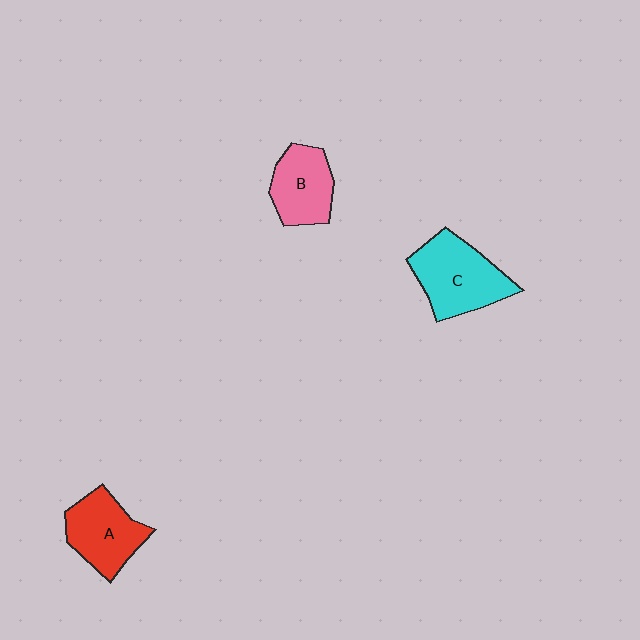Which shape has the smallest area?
Shape B (pink).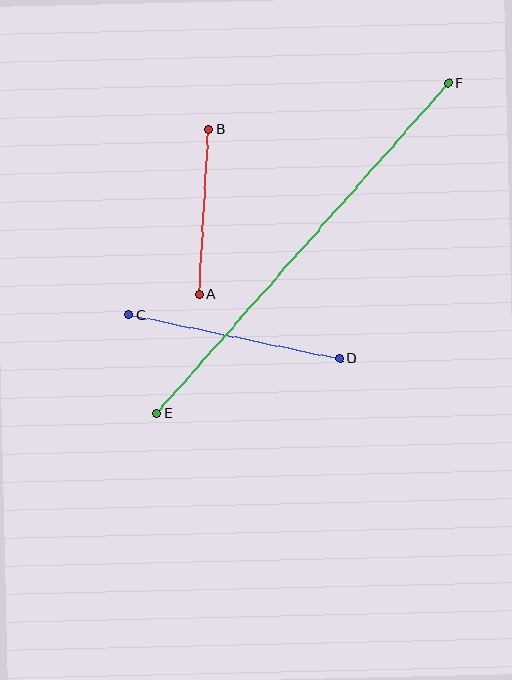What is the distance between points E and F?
The distance is approximately 441 pixels.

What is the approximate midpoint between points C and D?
The midpoint is at approximately (235, 336) pixels.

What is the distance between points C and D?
The distance is approximately 215 pixels.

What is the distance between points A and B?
The distance is approximately 166 pixels.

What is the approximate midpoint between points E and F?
The midpoint is at approximately (302, 248) pixels.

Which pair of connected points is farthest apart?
Points E and F are farthest apart.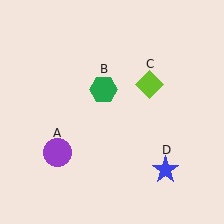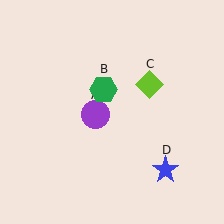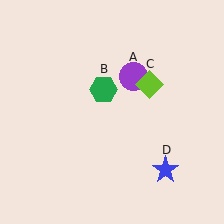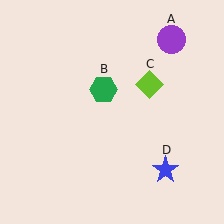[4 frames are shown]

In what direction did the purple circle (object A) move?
The purple circle (object A) moved up and to the right.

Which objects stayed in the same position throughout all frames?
Green hexagon (object B) and lime diamond (object C) and blue star (object D) remained stationary.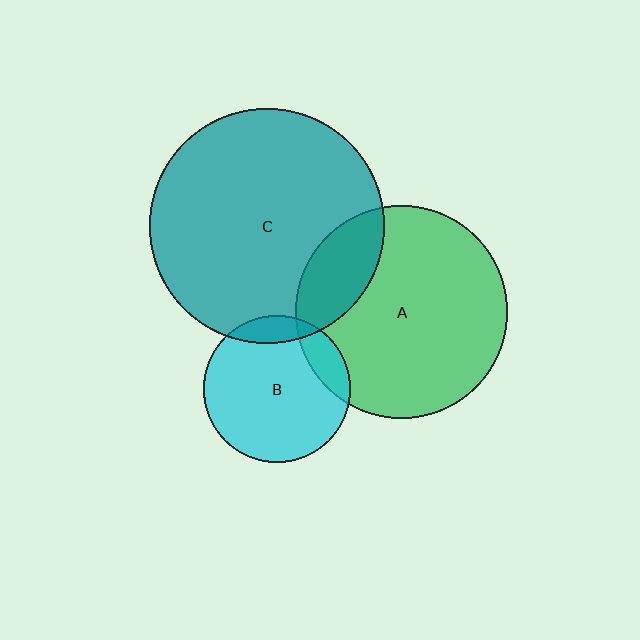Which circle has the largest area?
Circle C (teal).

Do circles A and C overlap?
Yes.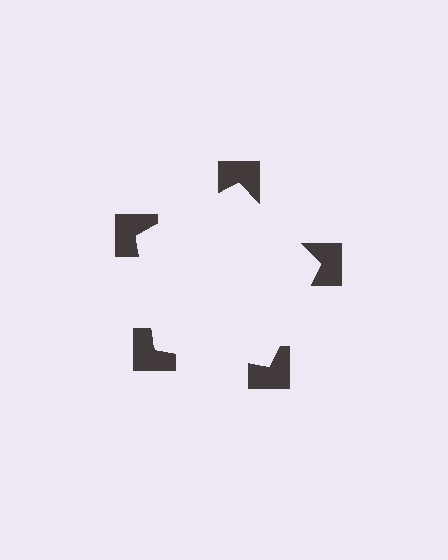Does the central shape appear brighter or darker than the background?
It typically appears slightly brighter than the background, even though no actual brightness change is drawn.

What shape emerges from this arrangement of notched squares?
An illusory pentagon — its edges are inferred from the aligned wedge cuts in the notched squares, not physically drawn.